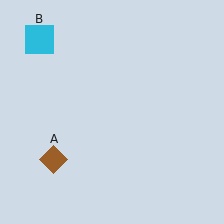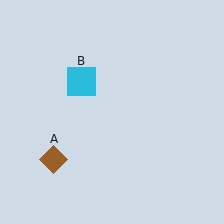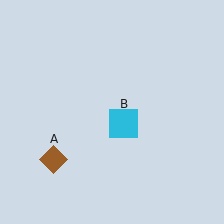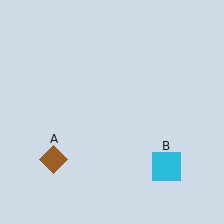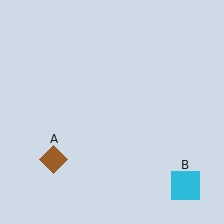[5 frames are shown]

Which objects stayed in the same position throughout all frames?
Brown diamond (object A) remained stationary.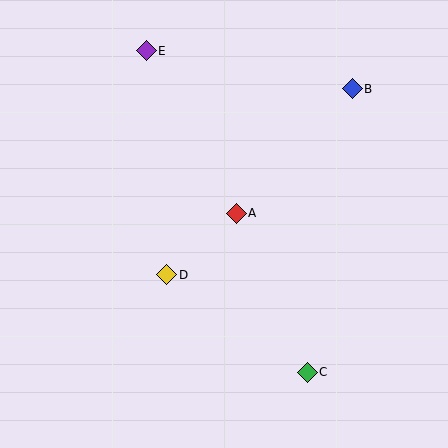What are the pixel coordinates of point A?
Point A is at (236, 213).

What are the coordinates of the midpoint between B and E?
The midpoint between B and E is at (249, 70).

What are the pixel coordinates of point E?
Point E is at (146, 51).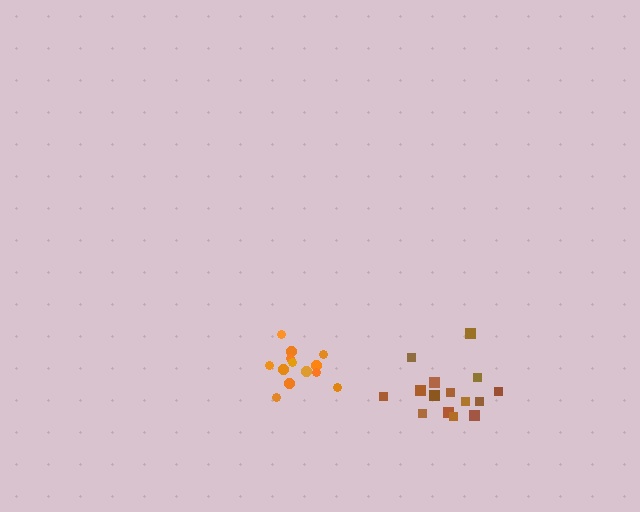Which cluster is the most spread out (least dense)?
Brown.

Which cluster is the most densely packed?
Orange.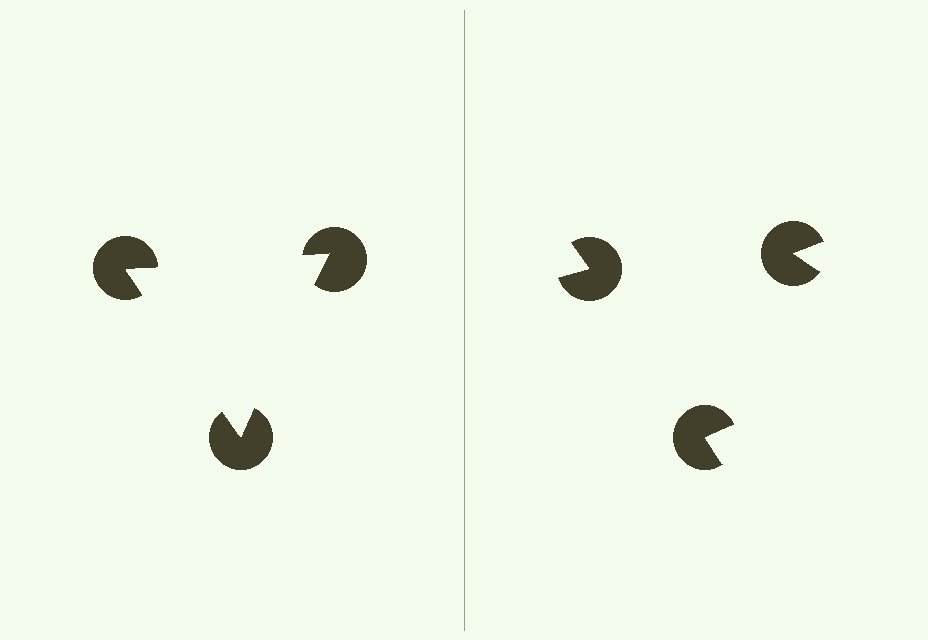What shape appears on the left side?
An illusory triangle.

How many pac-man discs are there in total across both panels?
6 — 3 on each side.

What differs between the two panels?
The pac-man discs are positioned identically on both sides; only the wedge orientations differ. On the left they align to a triangle; on the right they are misaligned.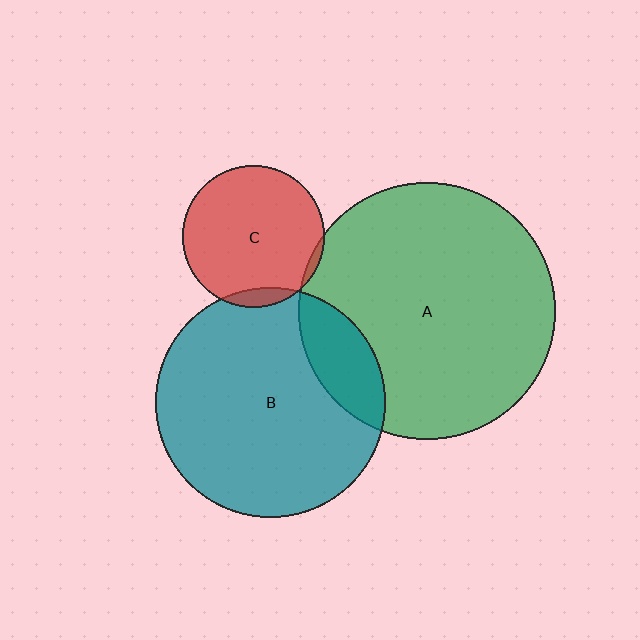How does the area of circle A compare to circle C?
Approximately 3.3 times.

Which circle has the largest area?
Circle A (green).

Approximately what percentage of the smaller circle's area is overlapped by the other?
Approximately 15%.